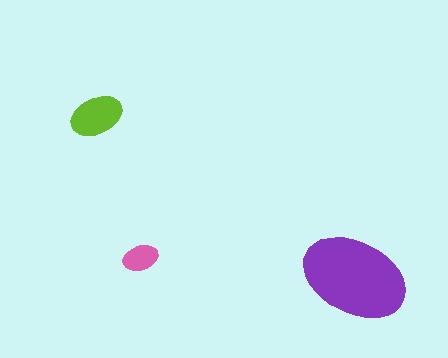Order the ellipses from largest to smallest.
the purple one, the lime one, the pink one.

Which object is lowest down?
The purple ellipse is bottommost.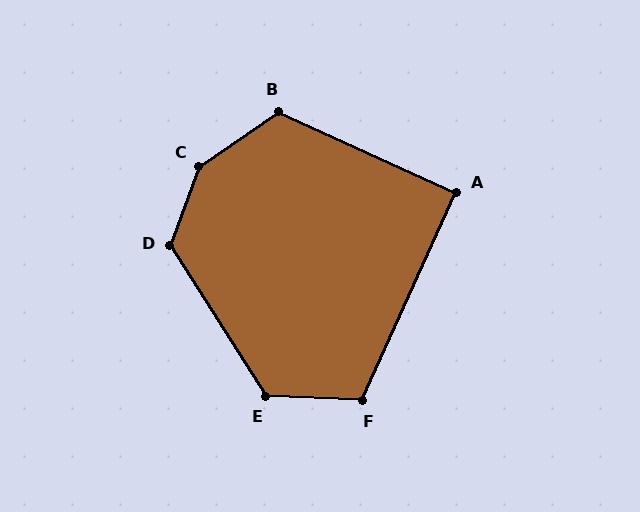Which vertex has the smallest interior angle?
A, at approximately 90 degrees.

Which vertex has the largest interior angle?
C, at approximately 145 degrees.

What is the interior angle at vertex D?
Approximately 127 degrees (obtuse).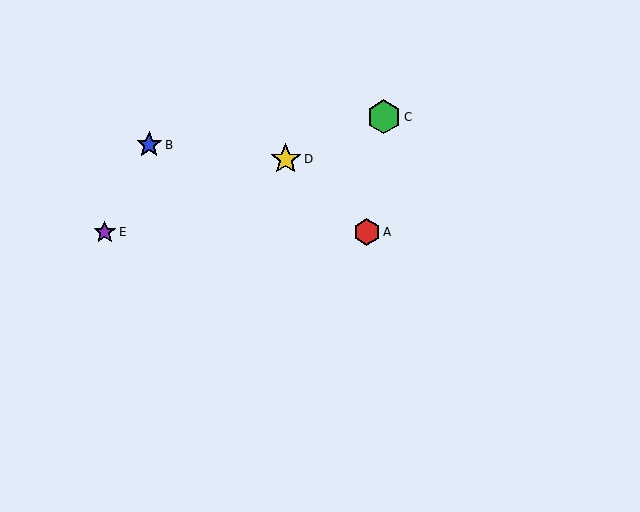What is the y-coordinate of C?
Object C is at y≈117.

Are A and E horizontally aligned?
Yes, both are at y≈232.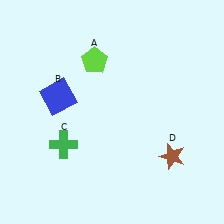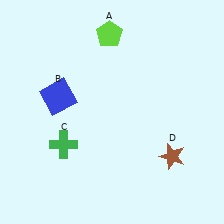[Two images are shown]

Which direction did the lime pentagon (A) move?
The lime pentagon (A) moved up.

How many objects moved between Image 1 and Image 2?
1 object moved between the two images.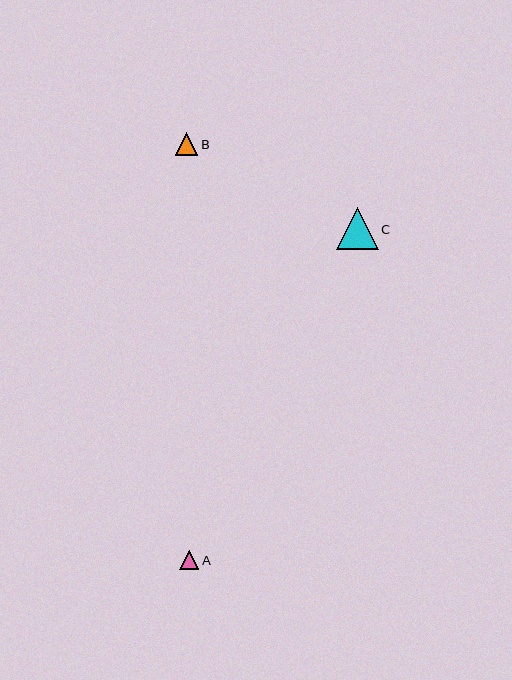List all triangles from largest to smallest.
From largest to smallest: C, B, A.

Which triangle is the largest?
Triangle C is the largest with a size of approximately 42 pixels.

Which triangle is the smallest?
Triangle A is the smallest with a size of approximately 19 pixels.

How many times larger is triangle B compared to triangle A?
Triangle B is approximately 1.2 times the size of triangle A.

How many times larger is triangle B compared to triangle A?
Triangle B is approximately 1.2 times the size of triangle A.